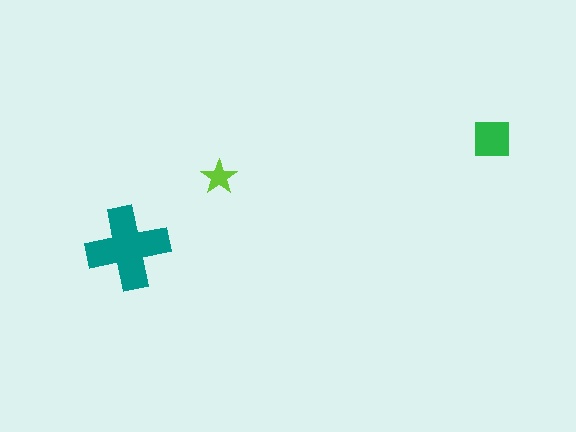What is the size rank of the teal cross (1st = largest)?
1st.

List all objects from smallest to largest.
The lime star, the green square, the teal cross.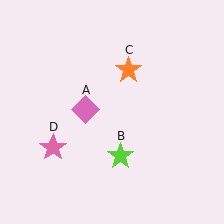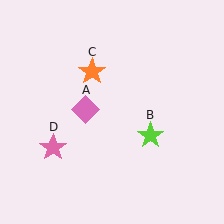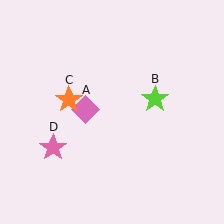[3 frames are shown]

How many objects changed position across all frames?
2 objects changed position: lime star (object B), orange star (object C).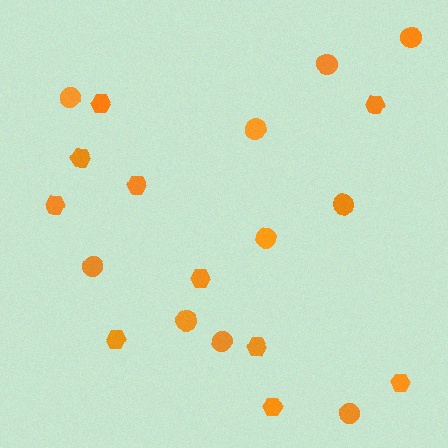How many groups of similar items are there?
There are 2 groups: one group of hexagons (10) and one group of circles (10).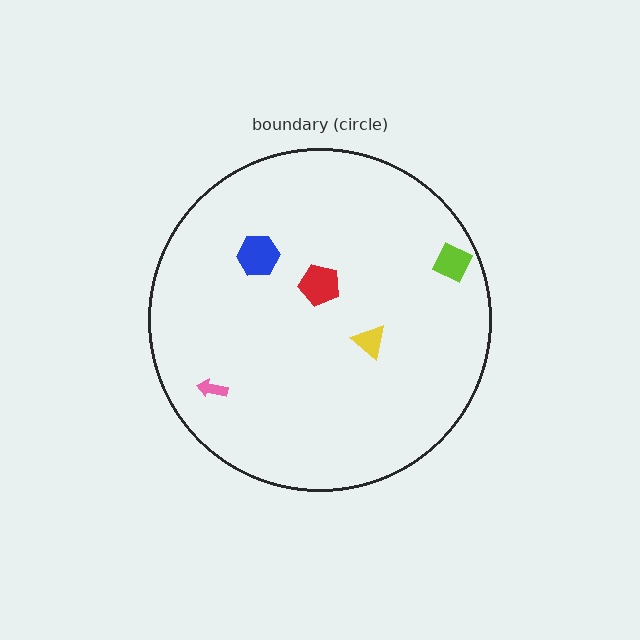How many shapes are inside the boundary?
5 inside, 0 outside.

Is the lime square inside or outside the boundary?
Inside.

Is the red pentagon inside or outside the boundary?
Inside.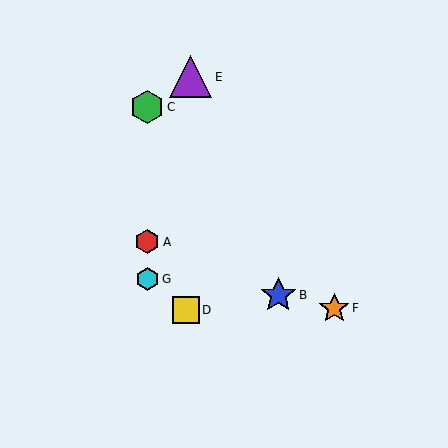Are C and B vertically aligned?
No, C is at x≈147 and B is at x≈278.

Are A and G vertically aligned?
Yes, both are at x≈147.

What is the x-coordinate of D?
Object D is at x≈186.